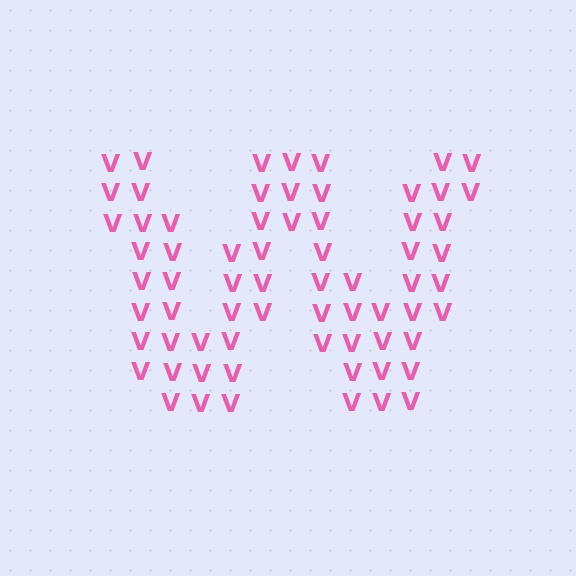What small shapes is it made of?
It is made of small letter V's.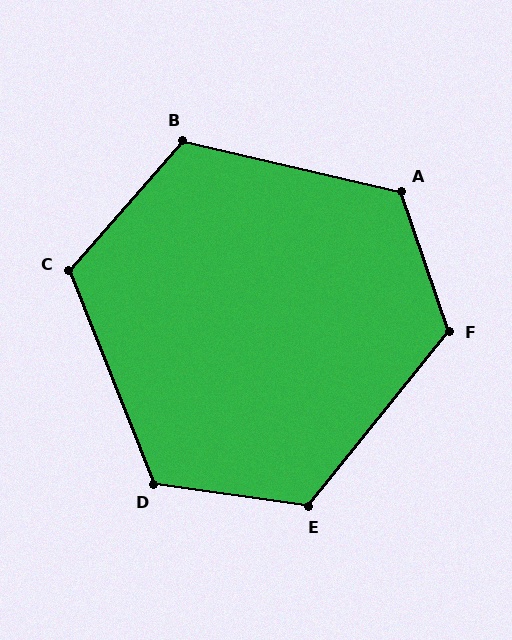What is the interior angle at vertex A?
Approximately 122 degrees (obtuse).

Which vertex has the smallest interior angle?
C, at approximately 117 degrees.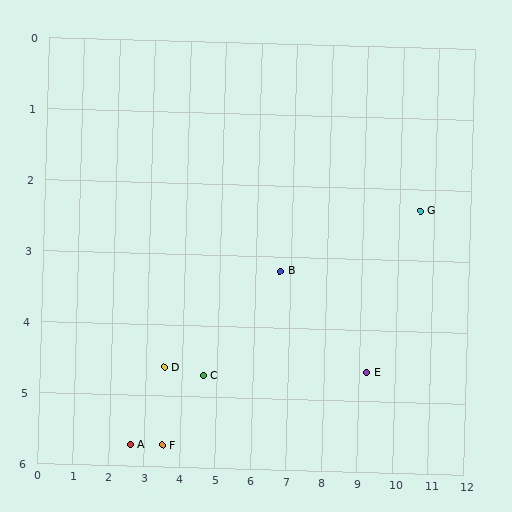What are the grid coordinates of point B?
Point B is at approximately (6.7, 3.2).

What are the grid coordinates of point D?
Point D is at approximately (3.5, 4.6).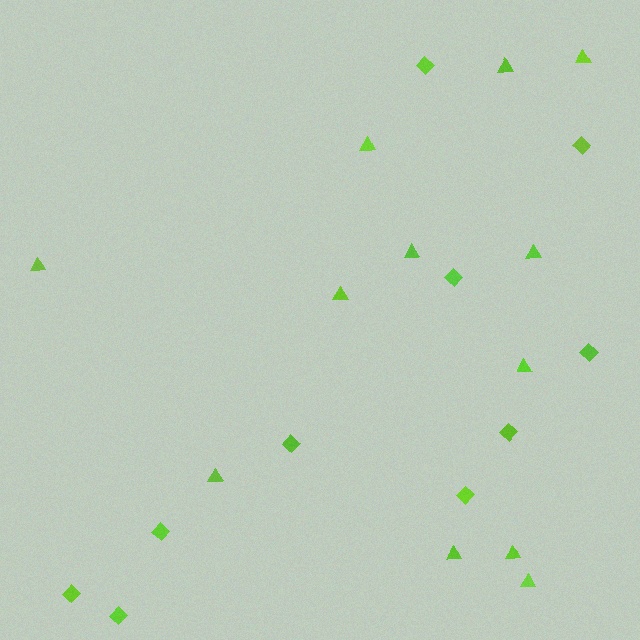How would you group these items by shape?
There are 2 groups: one group of triangles (12) and one group of diamonds (10).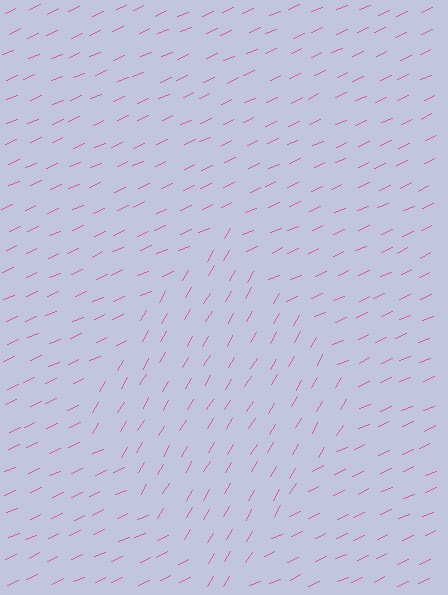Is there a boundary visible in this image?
Yes, there is a texture boundary formed by a change in line orientation.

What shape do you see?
I see a diamond.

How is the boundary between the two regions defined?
The boundary is defined purely by a change in line orientation (approximately 35 degrees difference). All lines are the same color and thickness.